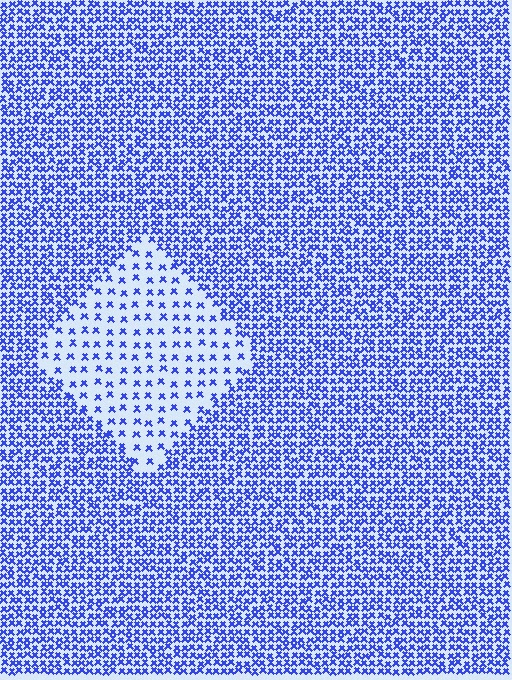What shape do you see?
I see a diamond.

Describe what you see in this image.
The image contains small blue elements arranged at two different densities. A diamond-shaped region is visible where the elements are less densely packed than the surrounding area.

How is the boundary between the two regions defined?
The boundary is defined by a change in element density (approximately 2.7x ratio). All elements are the same color, size, and shape.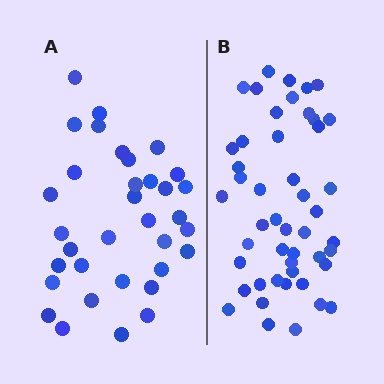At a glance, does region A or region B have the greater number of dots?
Region B (the right region) has more dots.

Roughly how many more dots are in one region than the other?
Region B has approximately 15 more dots than region A.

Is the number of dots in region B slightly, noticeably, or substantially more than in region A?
Region B has noticeably more, but not dramatically so. The ratio is roughly 1.4 to 1.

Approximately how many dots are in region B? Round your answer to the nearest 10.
About 50 dots. (The exact count is 48, which rounds to 50.)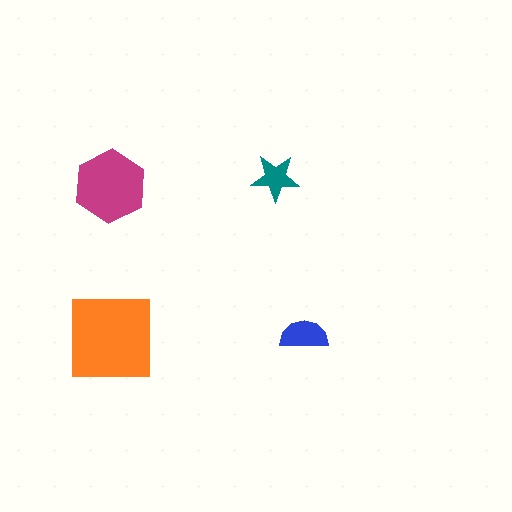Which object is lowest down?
The orange square is bottommost.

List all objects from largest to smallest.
The orange square, the magenta hexagon, the blue semicircle, the teal star.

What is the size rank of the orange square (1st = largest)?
1st.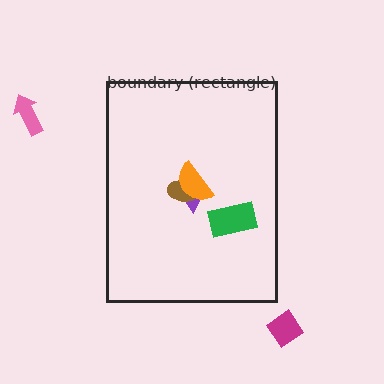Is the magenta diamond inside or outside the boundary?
Outside.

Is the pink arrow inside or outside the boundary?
Outside.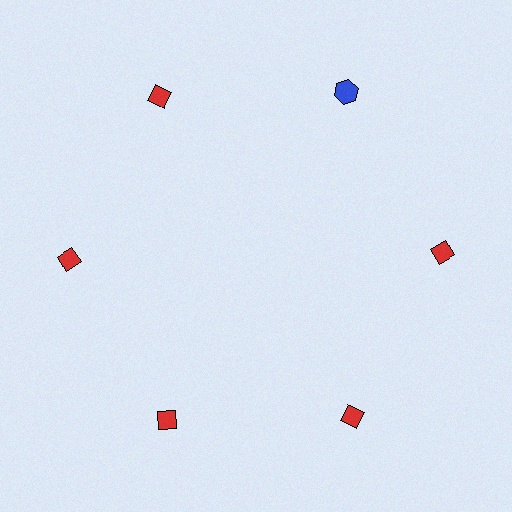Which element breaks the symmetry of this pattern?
The blue hexagon at roughly the 1 o'clock position breaks the symmetry. All other shapes are red diamonds.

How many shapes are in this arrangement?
There are 6 shapes arranged in a ring pattern.